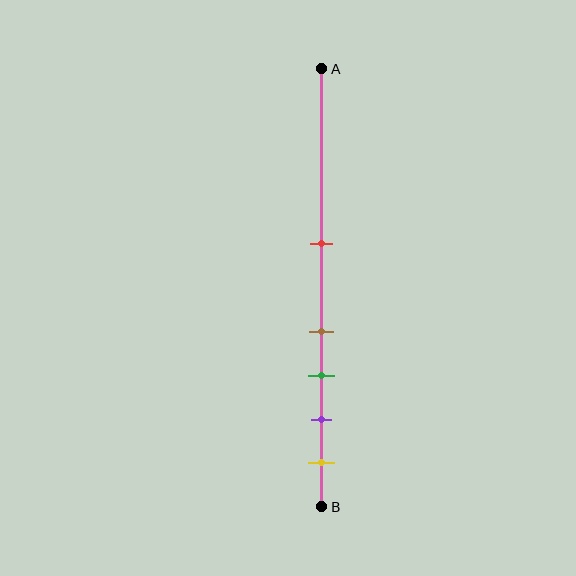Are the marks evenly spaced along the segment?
No, the marks are not evenly spaced.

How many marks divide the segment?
There are 5 marks dividing the segment.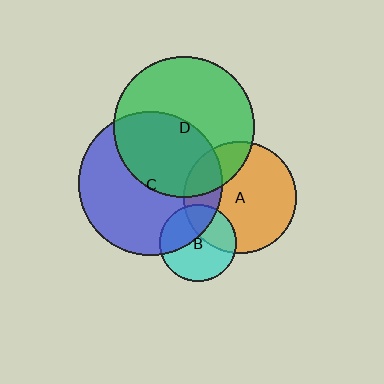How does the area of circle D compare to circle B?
Approximately 3.4 times.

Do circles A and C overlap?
Yes.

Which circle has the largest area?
Circle C (blue).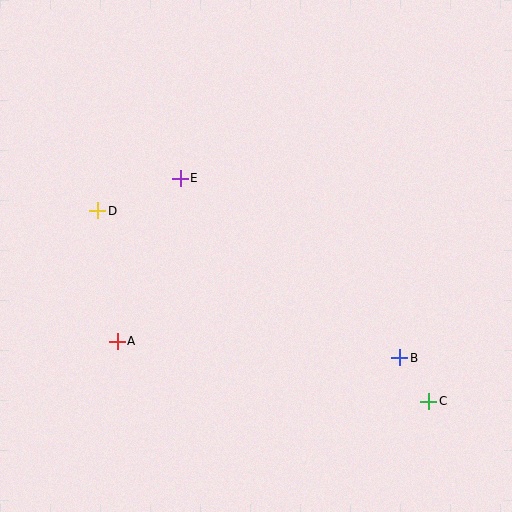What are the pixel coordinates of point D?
Point D is at (98, 211).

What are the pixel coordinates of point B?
Point B is at (400, 358).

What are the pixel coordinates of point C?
Point C is at (429, 401).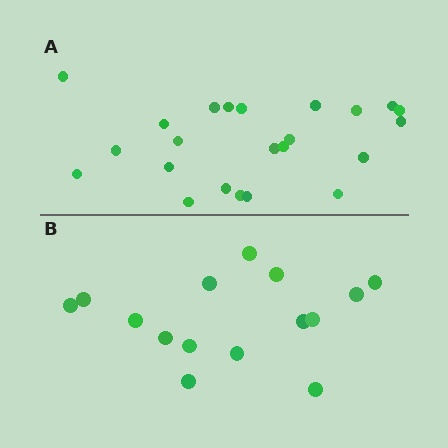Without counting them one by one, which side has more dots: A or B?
Region A (the top region) has more dots.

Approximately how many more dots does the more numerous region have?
Region A has roughly 8 or so more dots than region B.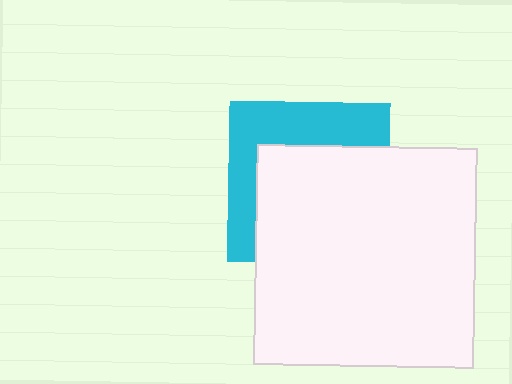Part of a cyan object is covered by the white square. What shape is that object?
It is a square.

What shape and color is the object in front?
The object in front is a white square.